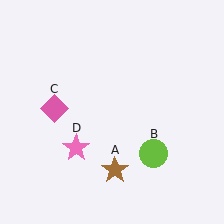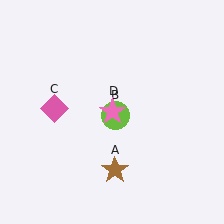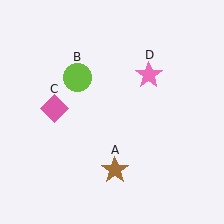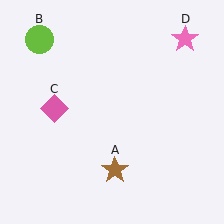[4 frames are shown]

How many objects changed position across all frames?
2 objects changed position: lime circle (object B), pink star (object D).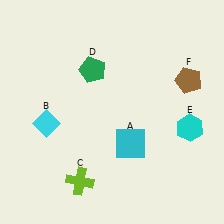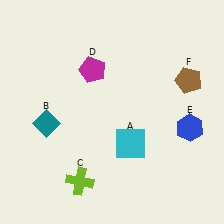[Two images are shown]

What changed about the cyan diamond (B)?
In Image 1, B is cyan. In Image 2, it changed to teal.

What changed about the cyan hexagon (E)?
In Image 1, E is cyan. In Image 2, it changed to blue.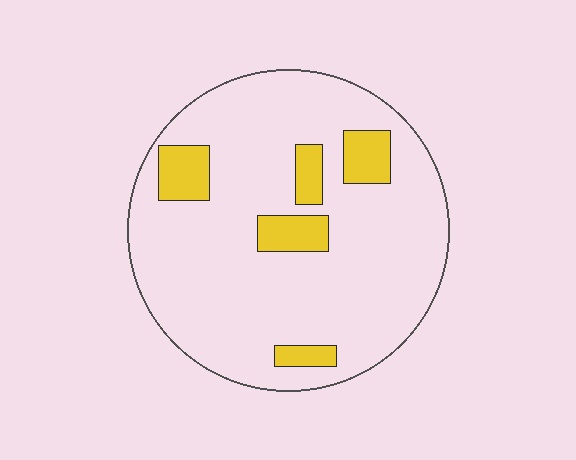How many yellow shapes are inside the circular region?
5.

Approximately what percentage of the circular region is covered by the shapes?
Approximately 15%.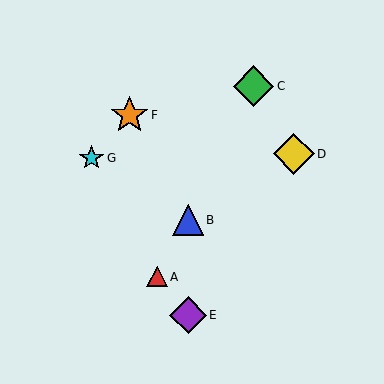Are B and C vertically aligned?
No, B is at x≈188 and C is at x≈254.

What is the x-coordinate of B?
Object B is at x≈188.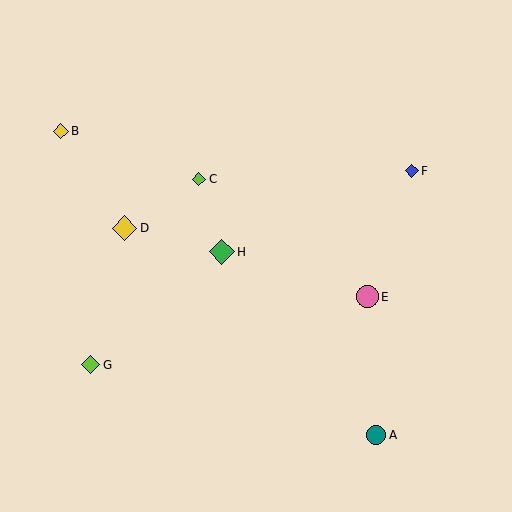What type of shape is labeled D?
Shape D is a yellow diamond.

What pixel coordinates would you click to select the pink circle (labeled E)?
Click at (367, 297) to select the pink circle E.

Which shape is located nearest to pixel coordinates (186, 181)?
The lime diamond (labeled C) at (199, 179) is nearest to that location.